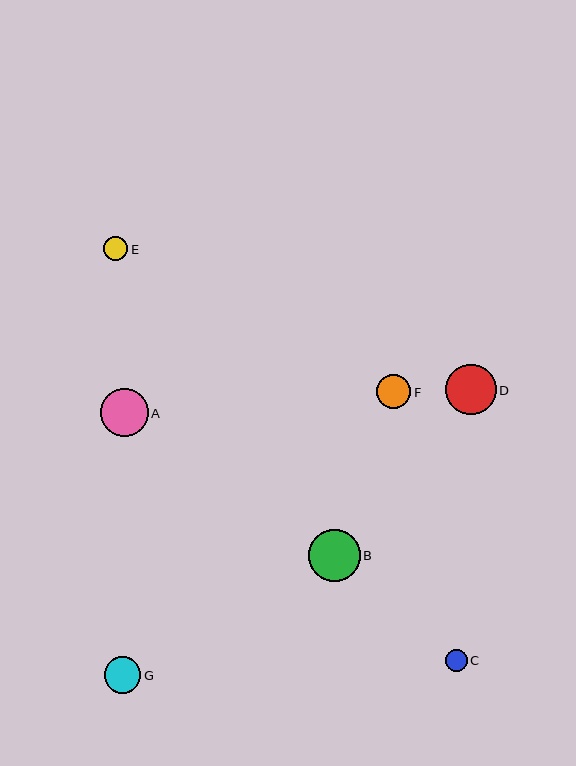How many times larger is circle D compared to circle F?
Circle D is approximately 1.5 times the size of circle F.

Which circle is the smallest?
Circle C is the smallest with a size of approximately 22 pixels.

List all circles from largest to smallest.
From largest to smallest: B, D, A, G, F, E, C.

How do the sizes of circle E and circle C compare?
Circle E and circle C are approximately the same size.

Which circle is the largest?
Circle B is the largest with a size of approximately 52 pixels.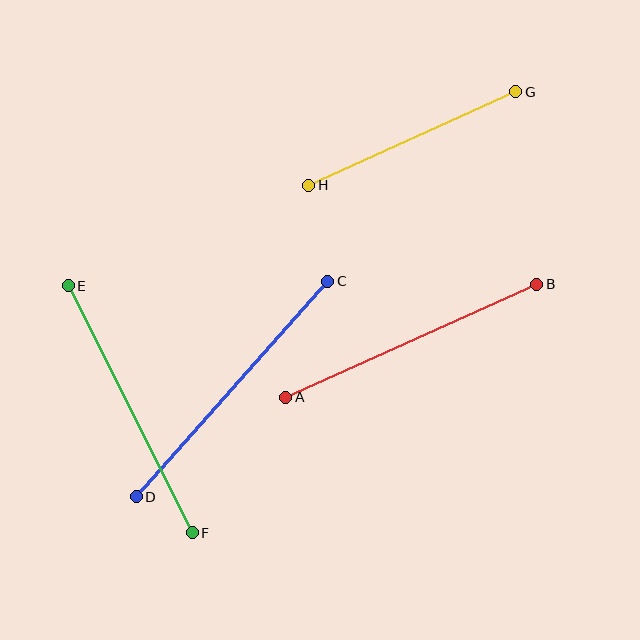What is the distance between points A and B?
The distance is approximately 275 pixels.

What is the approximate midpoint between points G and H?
The midpoint is at approximately (412, 139) pixels.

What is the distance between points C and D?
The distance is approximately 288 pixels.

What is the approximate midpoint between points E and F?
The midpoint is at approximately (130, 409) pixels.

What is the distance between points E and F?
The distance is approximately 277 pixels.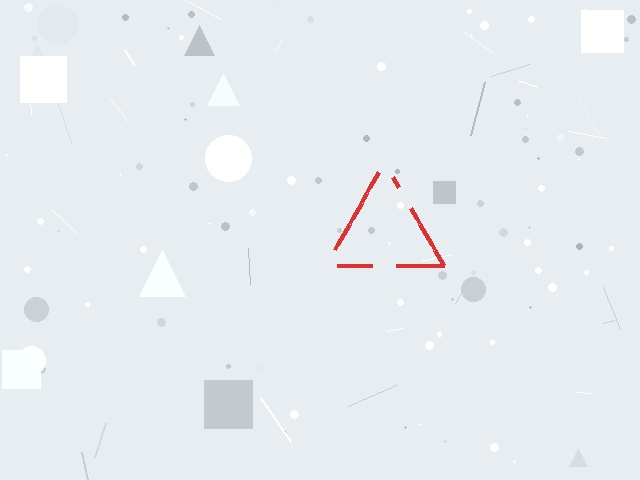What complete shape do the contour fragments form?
The contour fragments form a triangle.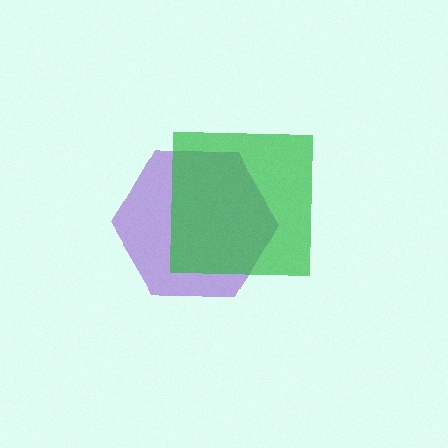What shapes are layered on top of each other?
The layered shapes are: a purple hexagon, a green square.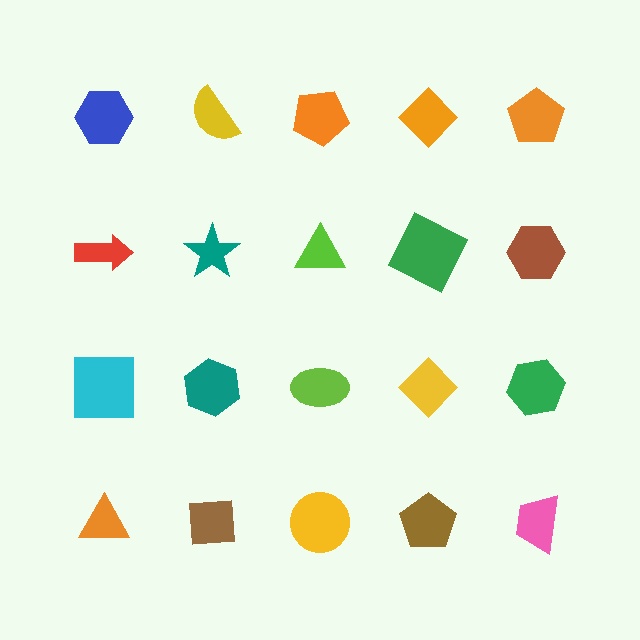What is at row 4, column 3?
A yellow circle.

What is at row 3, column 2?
A teal hexagon.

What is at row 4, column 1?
An orange triangle.